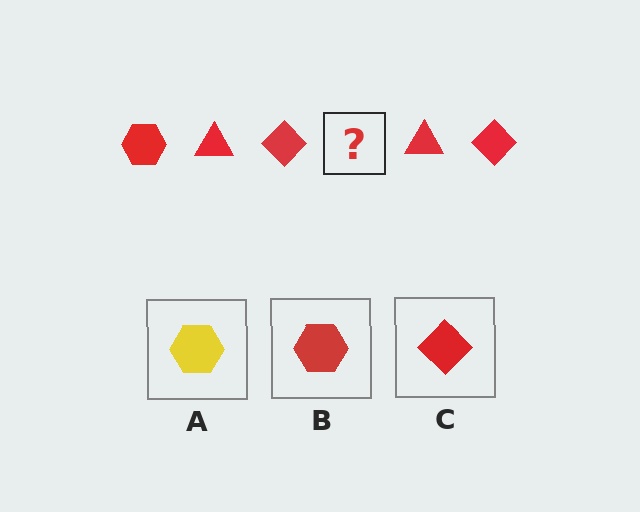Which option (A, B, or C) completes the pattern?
B.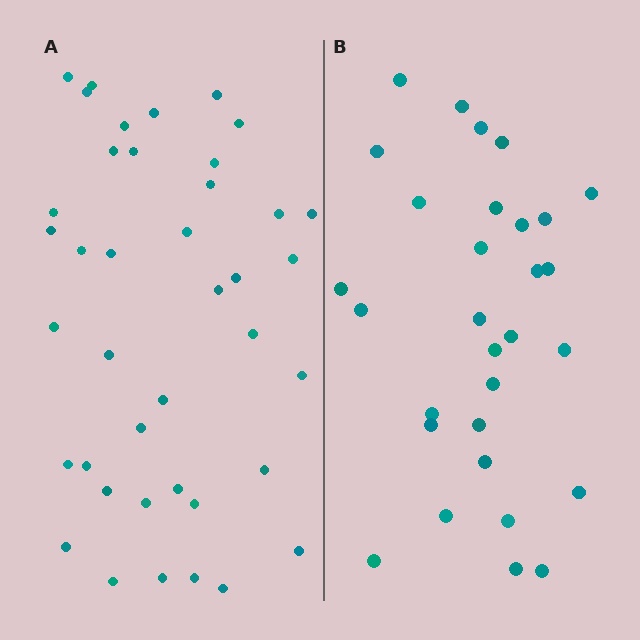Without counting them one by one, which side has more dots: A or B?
Region A (the left region) has more dots.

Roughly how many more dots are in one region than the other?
Region A has roughly 10 or so more dots than region B.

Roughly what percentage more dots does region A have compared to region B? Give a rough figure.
About 35% more.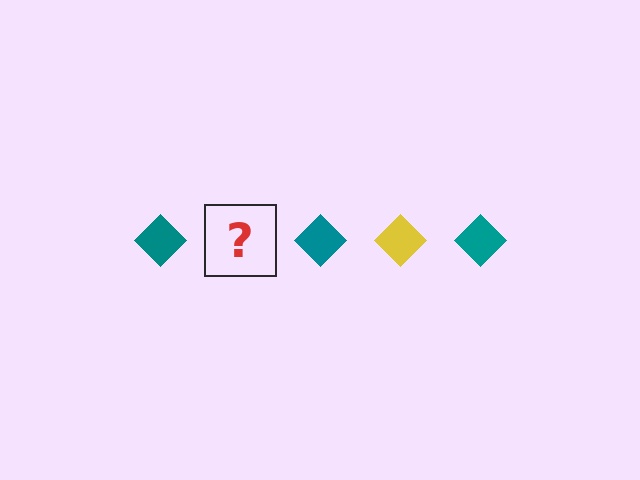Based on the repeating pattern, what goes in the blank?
The blank should be a yellow diamond.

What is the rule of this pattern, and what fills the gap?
The rule is that the pattern cycles through teal, yellow diamonds. The gap should be filled with a yellow diamond.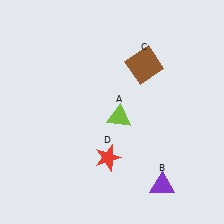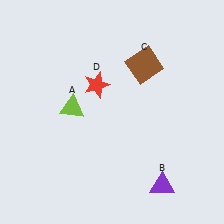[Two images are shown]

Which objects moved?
The objects that moved are: the lime triangle (A), the red star (D).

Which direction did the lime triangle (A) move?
The lime triangle (A) moved left.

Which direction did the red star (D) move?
The red star (D) moved up.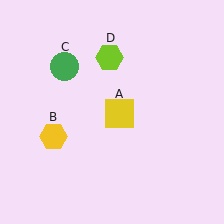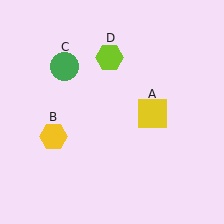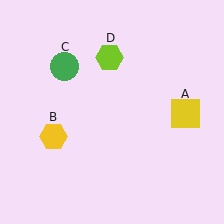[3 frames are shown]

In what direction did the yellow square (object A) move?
The yellow square (object A) moved right.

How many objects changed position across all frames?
1 object changed position: yellow square (object A).